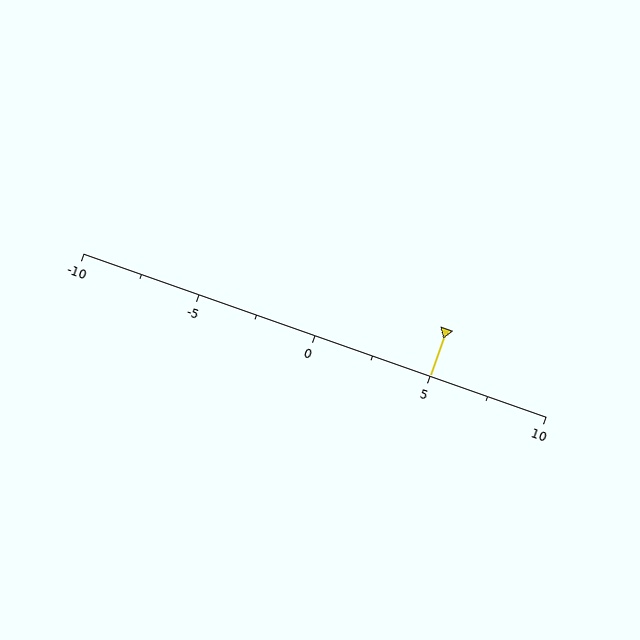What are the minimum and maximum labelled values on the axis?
The axis runs from -10 to 10.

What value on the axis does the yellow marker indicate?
The marker indicates approximately 5.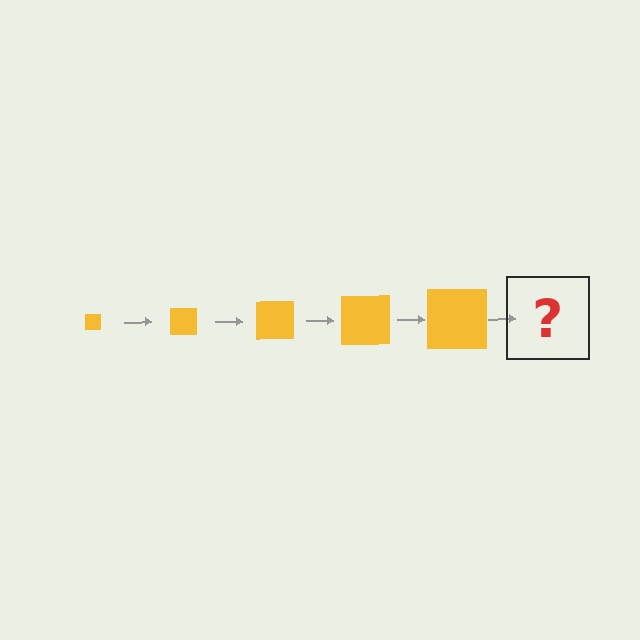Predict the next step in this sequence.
The next step is a yellow square, larger than the previous one.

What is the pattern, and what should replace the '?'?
The pattern is that the square gets progressively larger each step. The '?' should be a yellow square, larger than the previous one.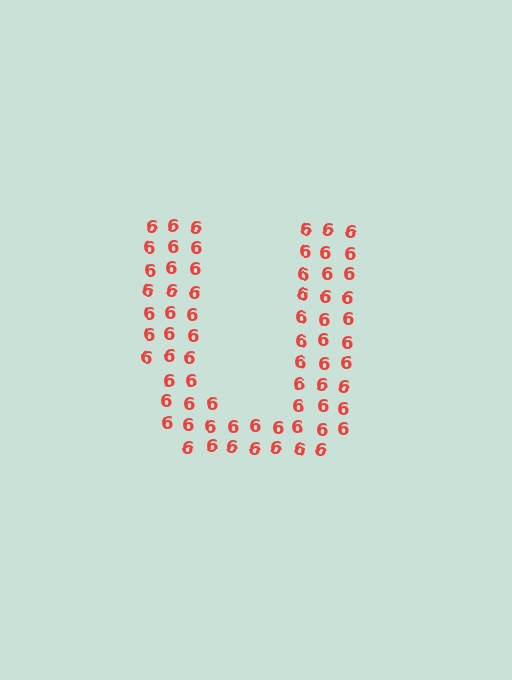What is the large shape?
The large shape is the letter U.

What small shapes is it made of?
It is made of small digit 6's.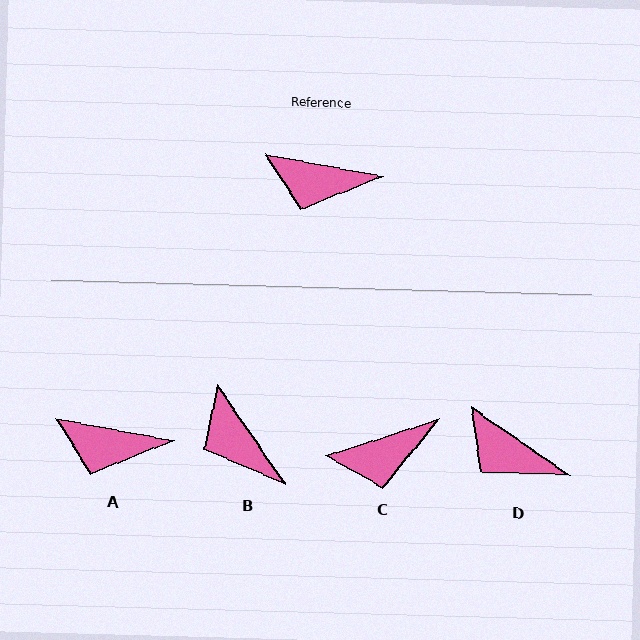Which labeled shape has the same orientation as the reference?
A.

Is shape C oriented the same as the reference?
No, it is off by about 29 degrees.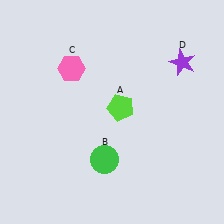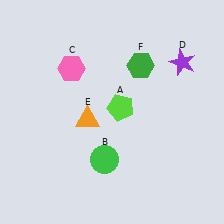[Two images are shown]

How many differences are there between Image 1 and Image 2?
There are 2 differences between the two images.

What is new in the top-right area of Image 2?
A green hexagon (F) was added in the top-right area of Image 2.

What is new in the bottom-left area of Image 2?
An orange triangle (E) was added in the bottom-left area of Image 2.